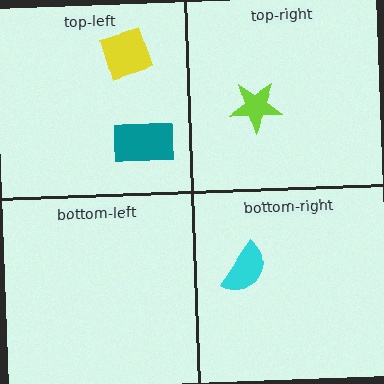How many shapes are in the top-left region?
2.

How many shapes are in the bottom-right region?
1.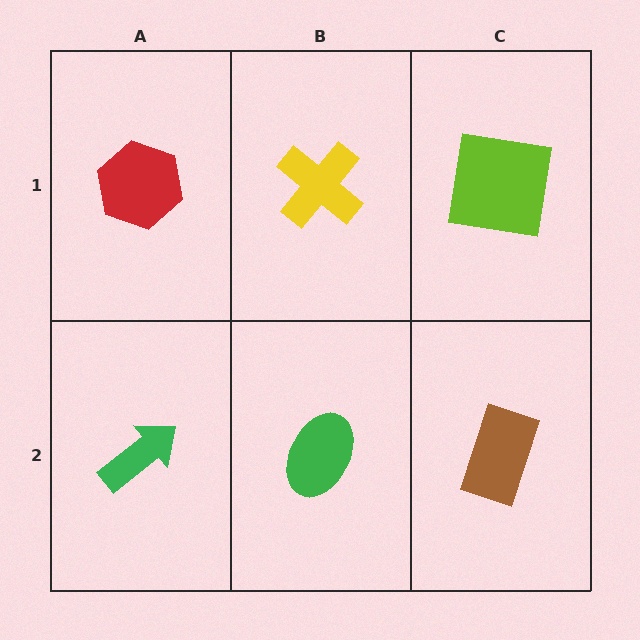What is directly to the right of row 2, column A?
A green ellipse.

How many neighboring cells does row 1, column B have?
3.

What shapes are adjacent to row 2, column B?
A yellow cross (row 1, column B), a green arrow (row 2, column A), a brown rectangle (row 2, column C).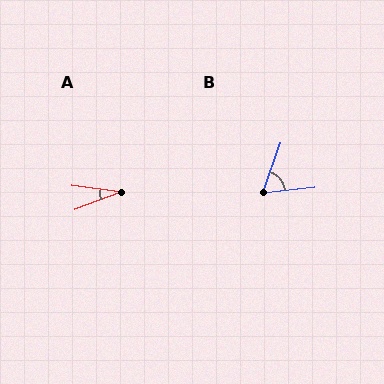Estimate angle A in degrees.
Approximately 28 degrees.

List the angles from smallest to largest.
A (28°), B (64°).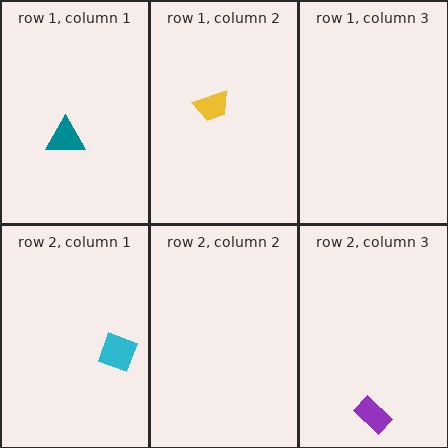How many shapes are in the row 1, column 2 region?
1.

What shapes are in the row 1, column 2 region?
The yellow trapezoid.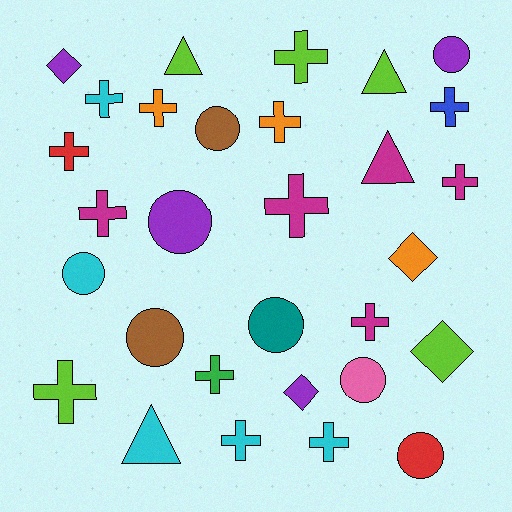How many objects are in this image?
There are 30 objects.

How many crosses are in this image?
There are 14 crosses.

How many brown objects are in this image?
There are 2 brown objects.